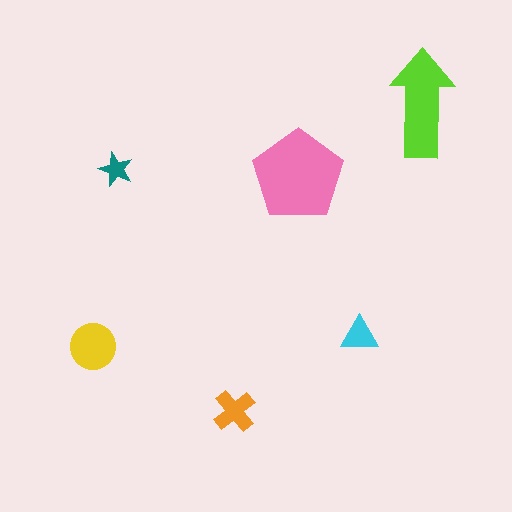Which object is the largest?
The pink pentagon.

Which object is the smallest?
The teal star.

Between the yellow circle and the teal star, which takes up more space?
The yellow circle.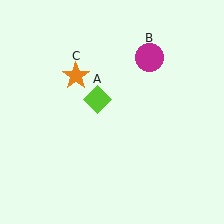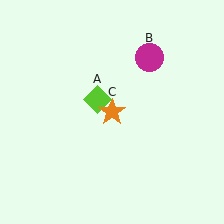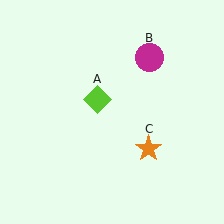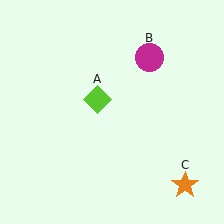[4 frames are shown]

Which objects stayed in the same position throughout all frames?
Lime diamond (object A) and magenta circle (object B) remained stationary.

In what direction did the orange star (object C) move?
The orange star (object C) moved down and to the right.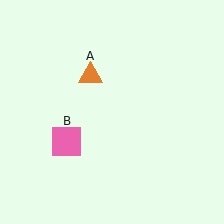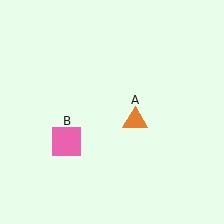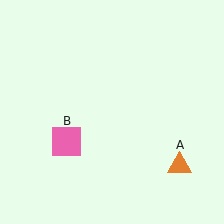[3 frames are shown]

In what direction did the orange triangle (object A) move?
The orange triangle (object A) moved down and to the right.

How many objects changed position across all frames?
1 object changed position: orange triangle (object A).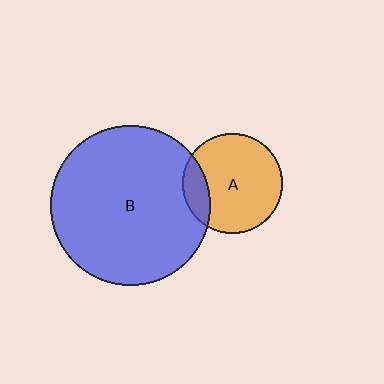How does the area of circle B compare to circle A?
Approximately 2.6 times.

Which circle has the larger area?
Circle B (blue).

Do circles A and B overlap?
Yes.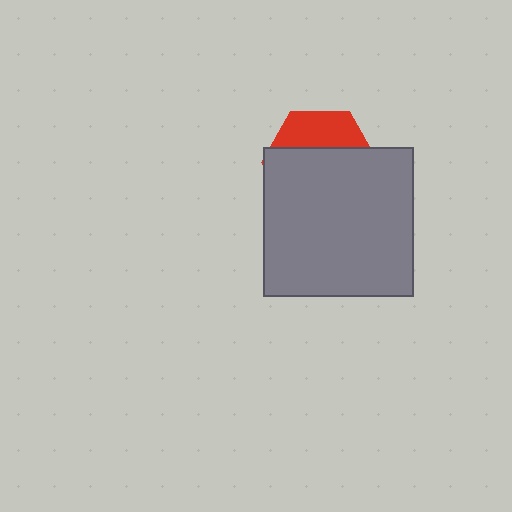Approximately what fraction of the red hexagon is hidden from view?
Roughly 68% of the red hexagon is hidden behind the gray square.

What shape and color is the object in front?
The object in front is a gray square.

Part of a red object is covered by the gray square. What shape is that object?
It is a hexagon.